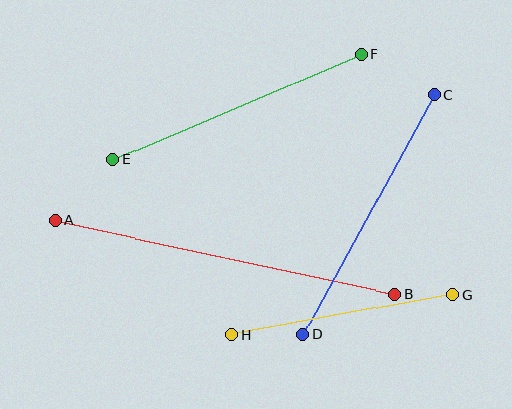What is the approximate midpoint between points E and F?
The midpoint is at approximately (237, 107) pixels.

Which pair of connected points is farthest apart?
Points A and B are farthest apart.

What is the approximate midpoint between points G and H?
The midpoint is at approximately (342, 314) pixels.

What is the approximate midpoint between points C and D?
The midpoint is at approximately (369, 215) pixels.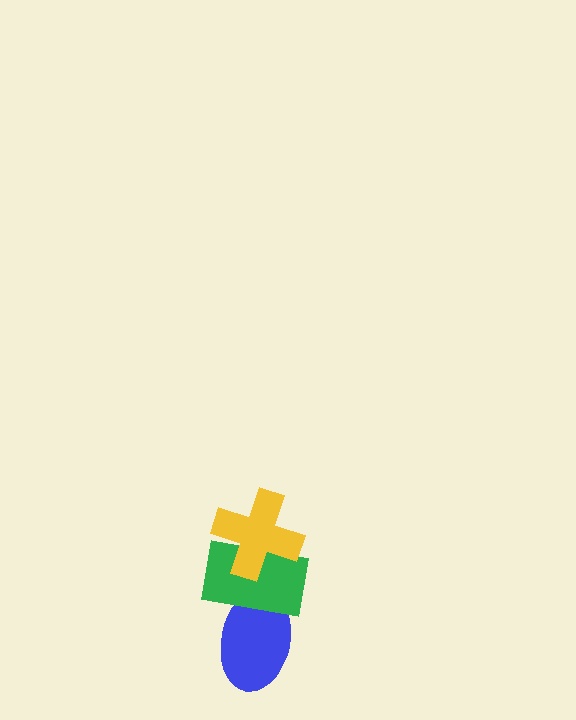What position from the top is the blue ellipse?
The blue ellipse is 3rd from the top.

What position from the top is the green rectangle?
The green rectangle is 2nd from the top.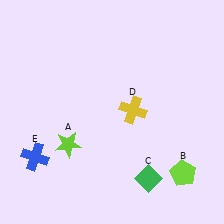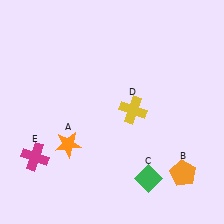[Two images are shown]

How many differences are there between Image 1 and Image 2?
There are 3 differences between the two images.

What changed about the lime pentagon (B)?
In Image 1, B is lime. In Image 2, it changed to orange.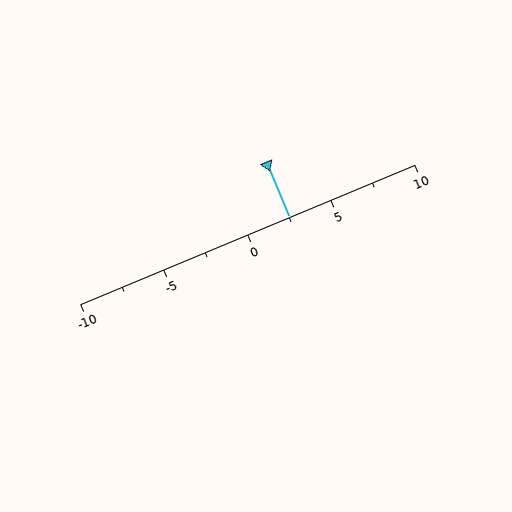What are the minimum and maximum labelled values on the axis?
The axis runs from -10 to 10.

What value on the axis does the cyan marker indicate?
The marker indicates approximately 2.5.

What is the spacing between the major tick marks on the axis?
The major ticks are spaced 5 apart.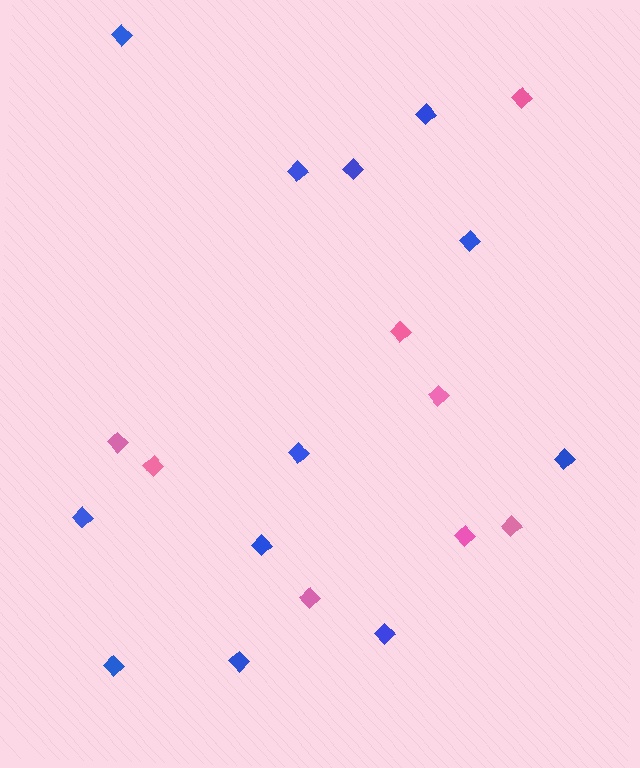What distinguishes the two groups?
There are 2 groups: one group of pink diamonds (8) and one group of blue diamonds (12).